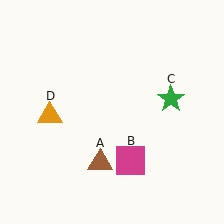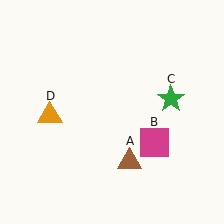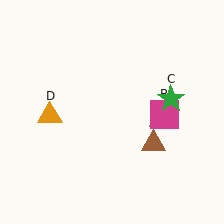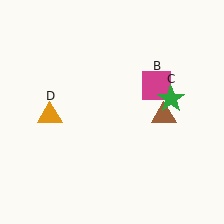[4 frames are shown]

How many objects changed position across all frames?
2 objects changed position: brown triangle (object A), magenta square (object B).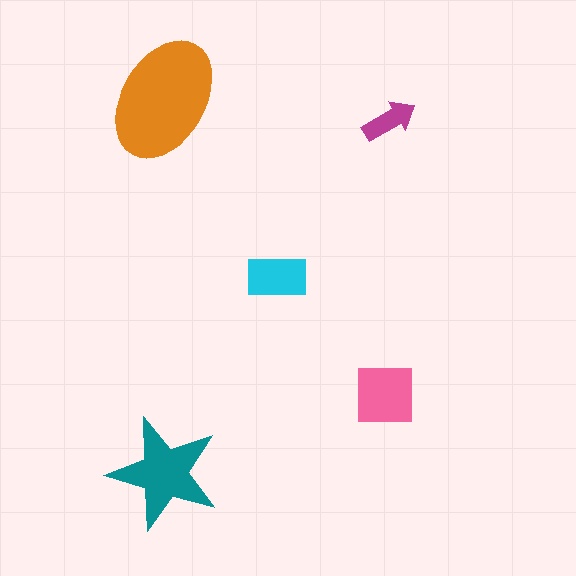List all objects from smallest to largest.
The magenta arrow, the cyan rectangle, the pink square, the teal star, the orange ellipse.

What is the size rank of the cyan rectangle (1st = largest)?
4th.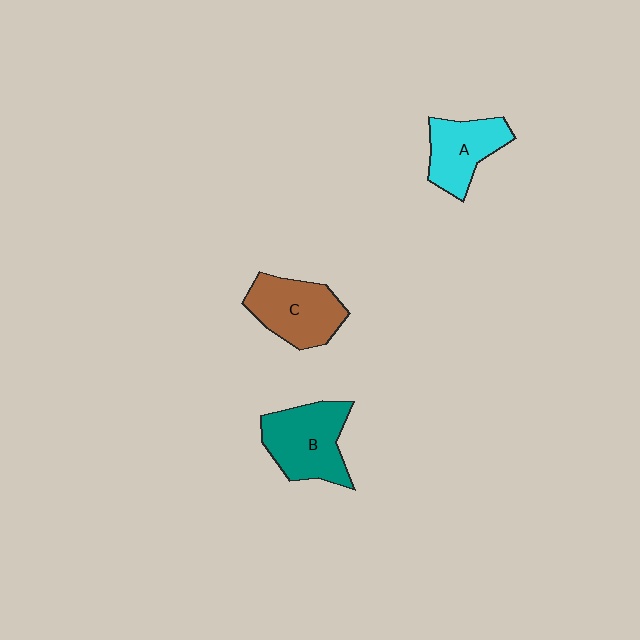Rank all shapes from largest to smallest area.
From largest to smallest: B (teal), C (brown), A (cyan).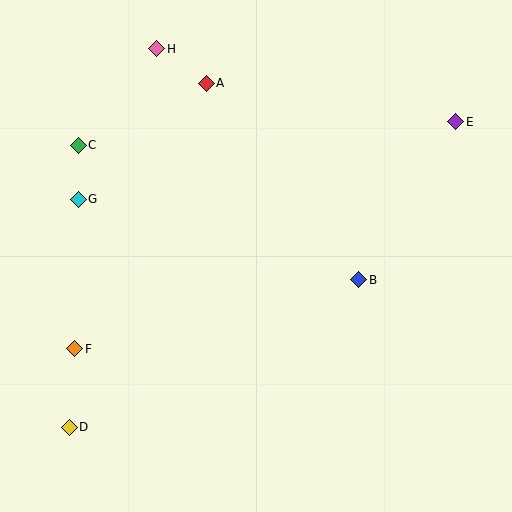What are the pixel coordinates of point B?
Point B is at (359, 280).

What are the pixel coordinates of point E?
Point E is at (456, 122).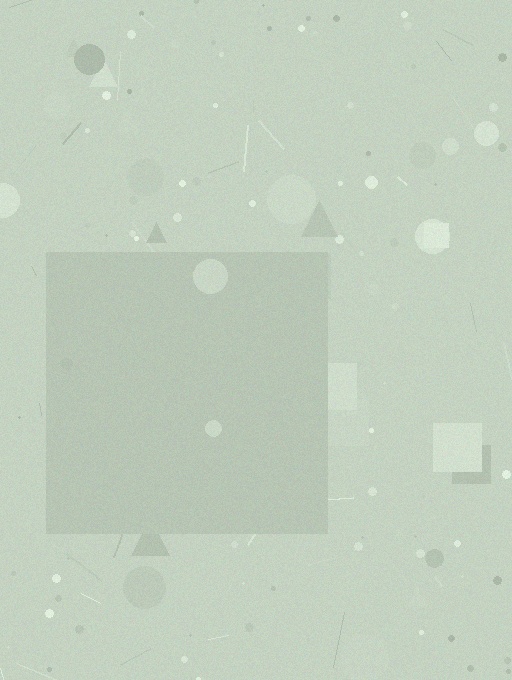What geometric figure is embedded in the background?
A square is embedded in the background.